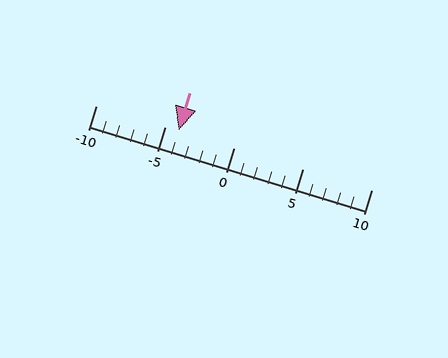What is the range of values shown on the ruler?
The ruler shows values from -10 to 10.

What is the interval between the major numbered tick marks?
The major tick marks are spaced 5 units apart.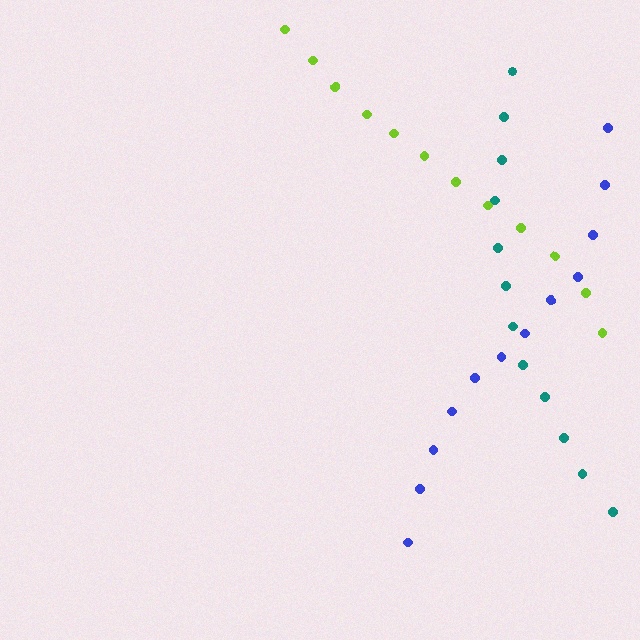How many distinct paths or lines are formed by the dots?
There are 3 distinct paths.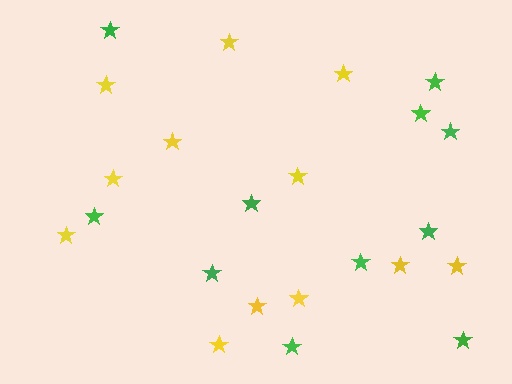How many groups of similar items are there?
There are 2 groups: one group of yellow stars (12) and one group of green stars (11).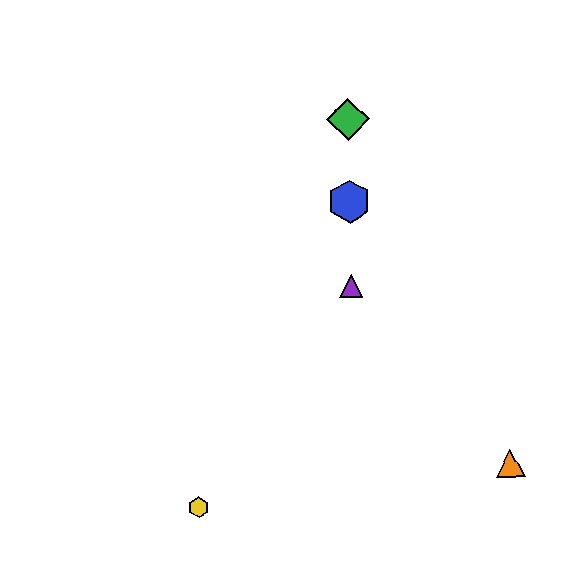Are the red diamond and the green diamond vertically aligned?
Yes, both are at x≈349.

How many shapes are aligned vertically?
4 shapes (the red diamond, the blue hexagon, the green diamond, the purple triangle) are aligned vertically.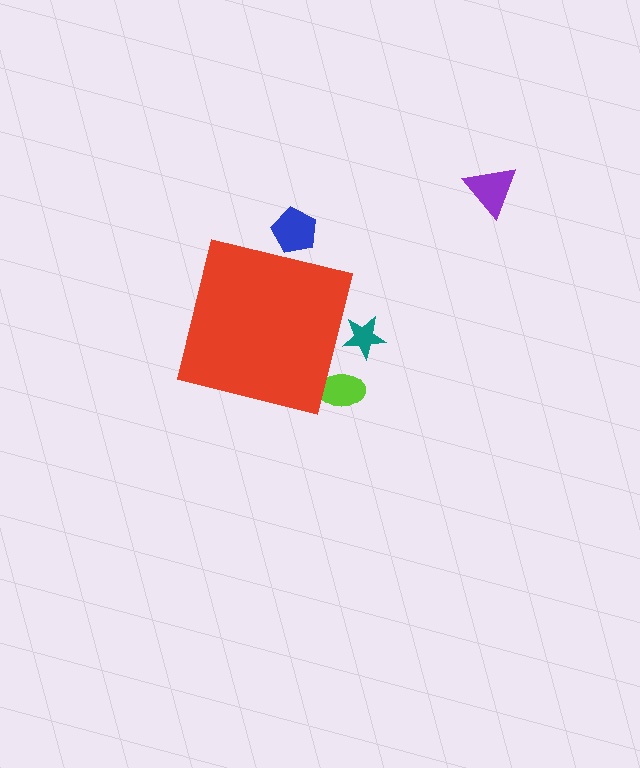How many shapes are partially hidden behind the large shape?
3 shapes are partially hidden.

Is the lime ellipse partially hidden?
Yes, the lime ellipse is partially hidden behind the red square.